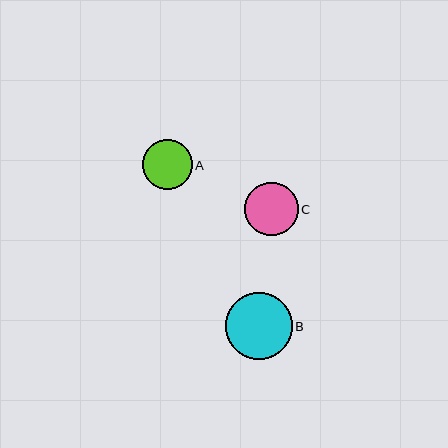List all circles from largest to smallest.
From largest to smallest: B, C, A.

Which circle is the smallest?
Circle A is the smallest with a size of approximately 50 pixels.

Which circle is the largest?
Circle B is the largest with a size of approximately 67 pixels.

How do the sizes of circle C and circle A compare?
Circle C and circle A are approximately the same size.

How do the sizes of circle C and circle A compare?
Circle C and circle A are approximately the same size.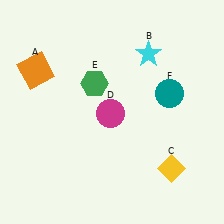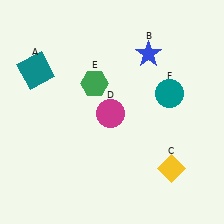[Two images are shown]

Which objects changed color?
A changed from orange to teal. B changed from cyan to blue.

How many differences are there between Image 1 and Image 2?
There are 2 differences between the two images.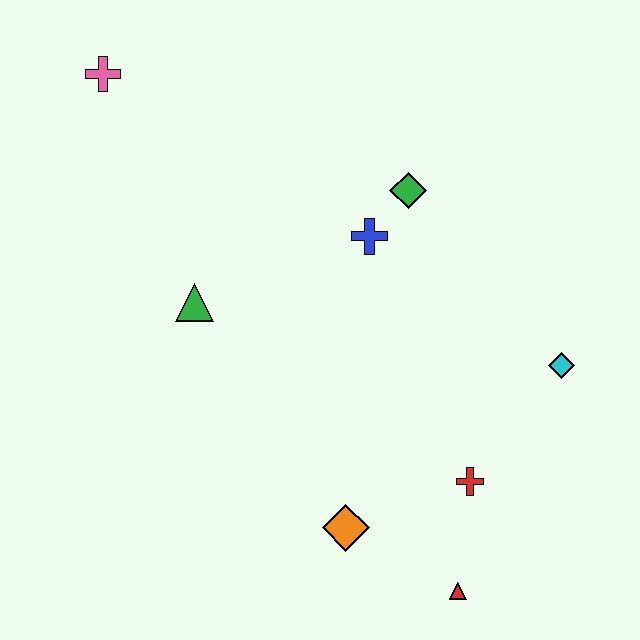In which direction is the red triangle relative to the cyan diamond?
The red triangle is below the cyan diamond.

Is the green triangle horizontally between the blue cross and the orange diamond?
No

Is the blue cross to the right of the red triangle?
No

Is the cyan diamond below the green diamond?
Yes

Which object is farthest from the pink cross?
The red triangle is farthest from the pink cross.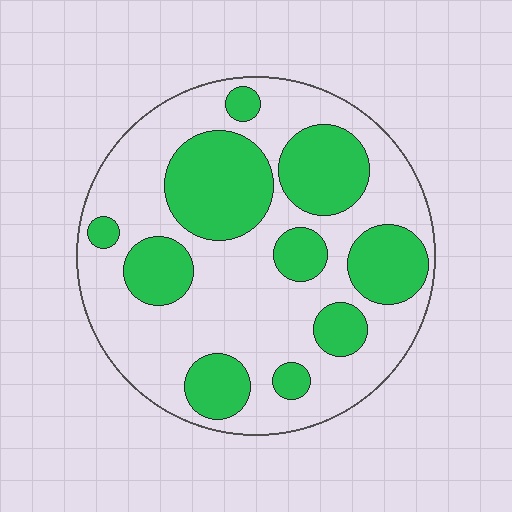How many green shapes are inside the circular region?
10.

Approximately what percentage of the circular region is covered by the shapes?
Approximately 35%.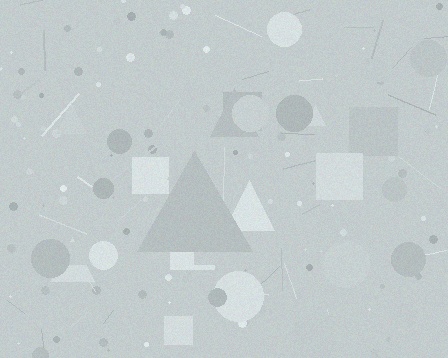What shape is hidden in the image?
A triangle is hidden in the image.